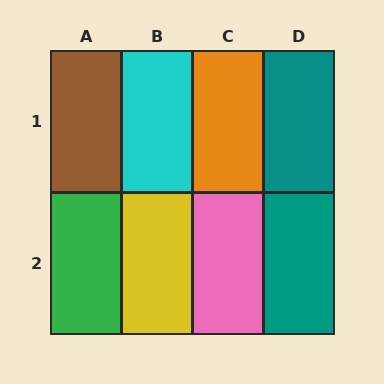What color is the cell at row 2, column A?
Green.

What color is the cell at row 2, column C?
Pink.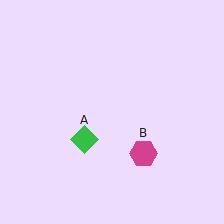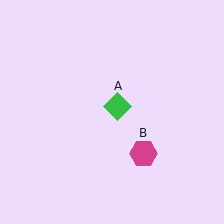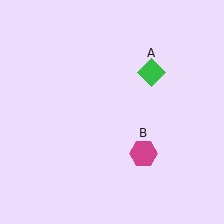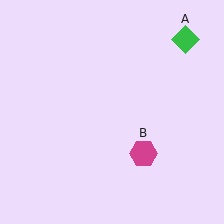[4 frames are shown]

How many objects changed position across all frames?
1 object changed position: green diamond (object A).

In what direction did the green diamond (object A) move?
The green diamond (object A) moved up and to the right.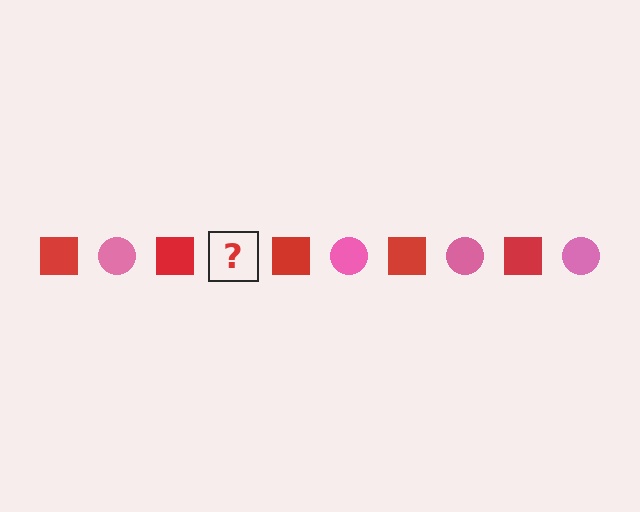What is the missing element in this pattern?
The missing element is a pink circle.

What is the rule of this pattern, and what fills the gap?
The rule is that the pattern alternates between red square and pink circle. The gap should be filled with a pink circle.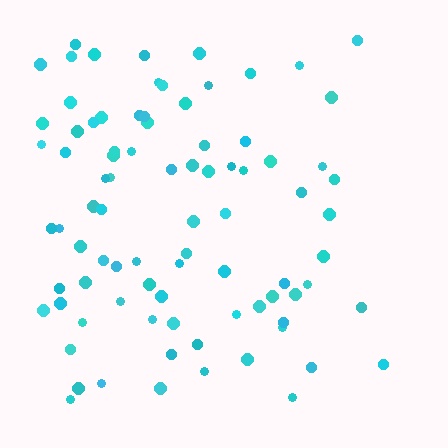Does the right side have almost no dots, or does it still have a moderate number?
Still a moderate number, just noticeably fewer than the left.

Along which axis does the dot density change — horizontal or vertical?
Horizontal.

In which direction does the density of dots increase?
From right to left, with the left side densest.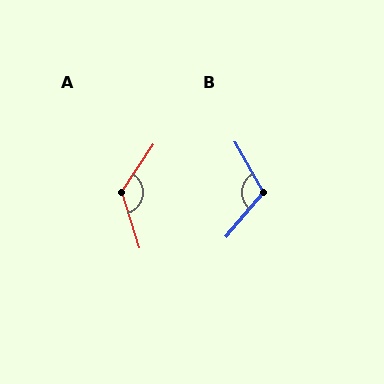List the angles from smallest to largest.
B (110°), A (129°).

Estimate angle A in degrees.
Approximately 129 degrees.